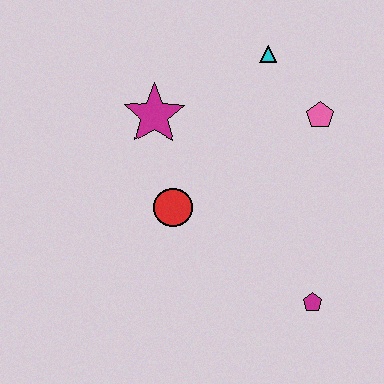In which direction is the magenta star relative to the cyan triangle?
The magenta star is to the left of the cyan triangle.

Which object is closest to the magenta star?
The red circle is closest to the magenta star.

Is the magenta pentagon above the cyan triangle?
No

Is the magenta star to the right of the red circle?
No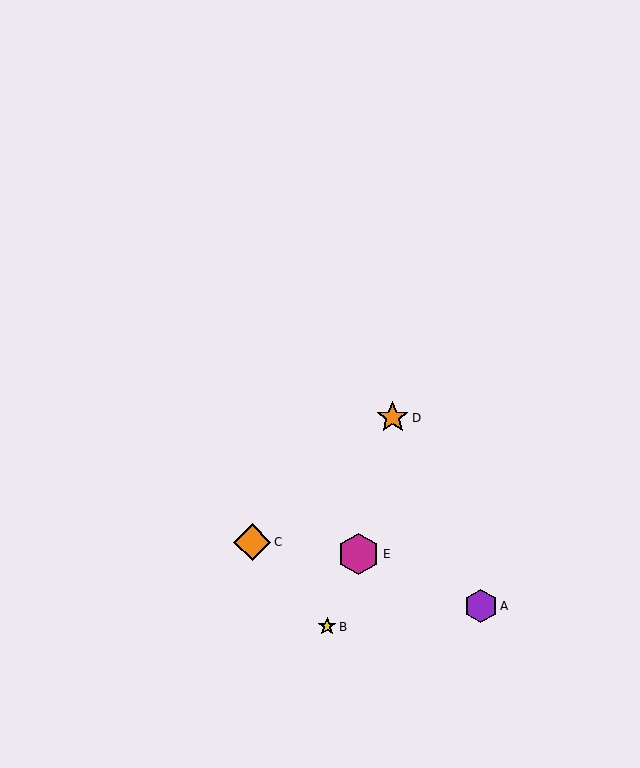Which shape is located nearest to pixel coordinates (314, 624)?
The yellow star (labeled B) at (327, 627) is nearest to that location.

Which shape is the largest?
The magenta hexagon (labeled E) is the largest.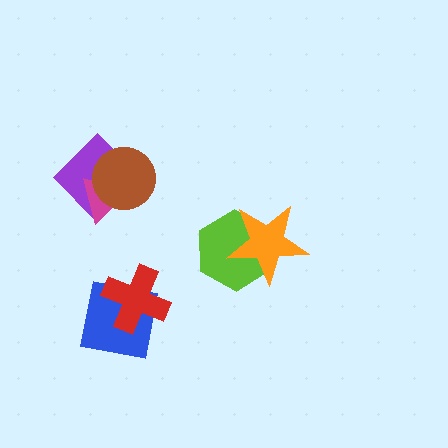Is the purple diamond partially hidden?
Yes, it is partially covered by another shape.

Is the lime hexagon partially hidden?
Yes, it is partially covered by another shape.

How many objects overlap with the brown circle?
2 objects overlap with the brown circle.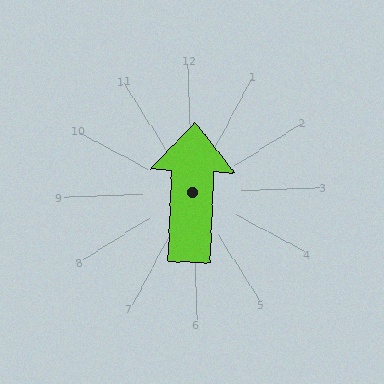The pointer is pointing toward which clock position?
Roughly 12 o'clock.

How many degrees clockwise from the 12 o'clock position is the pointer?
Approximately 5 degrees.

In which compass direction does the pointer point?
North.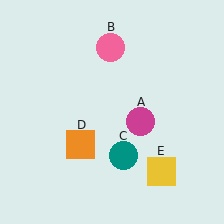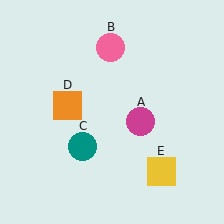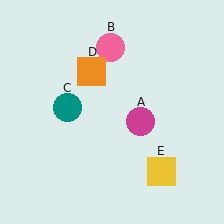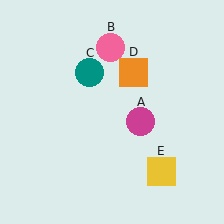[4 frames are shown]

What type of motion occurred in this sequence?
The teal circle (object C), orange square (object D) rotated clockwise around the center of the scene.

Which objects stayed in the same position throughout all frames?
Magenta circle (object A) and pink circle (object B) and yellow square (object E) remained stationary.